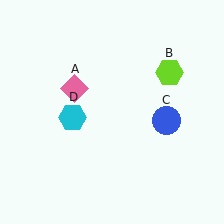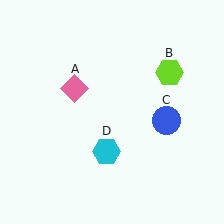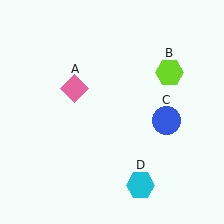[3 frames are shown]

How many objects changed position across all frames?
1 object changed position: cyan hexagon (object D).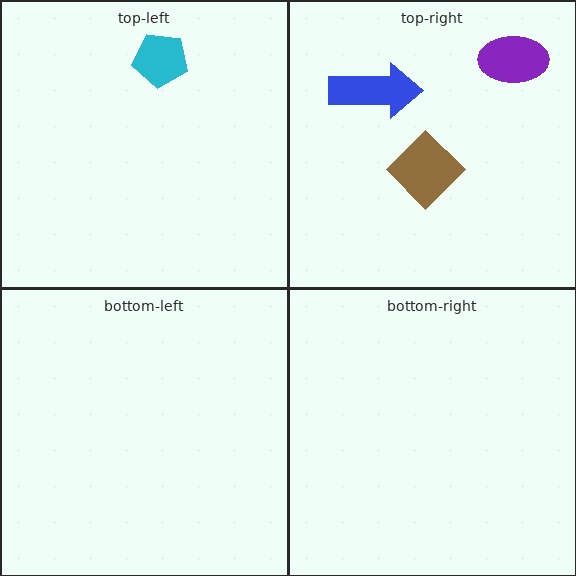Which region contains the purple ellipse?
The top-right region.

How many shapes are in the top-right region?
3.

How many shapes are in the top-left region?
1.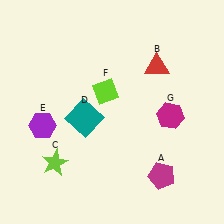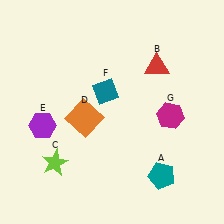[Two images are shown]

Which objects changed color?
A changed from magenta to teal. D changed from teal to orange. F changed from lime to teal.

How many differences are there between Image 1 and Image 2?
There are 3 differences between the two images.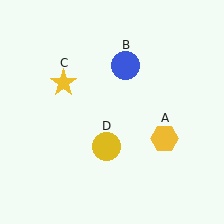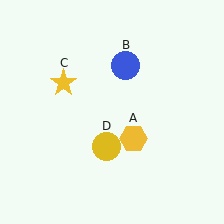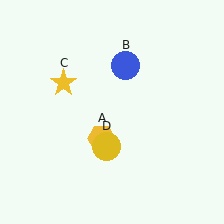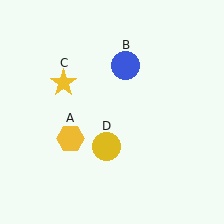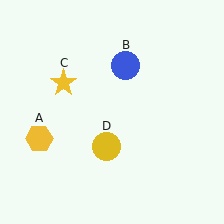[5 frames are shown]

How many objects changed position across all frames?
1 object changed position: yellow hexagon (object A).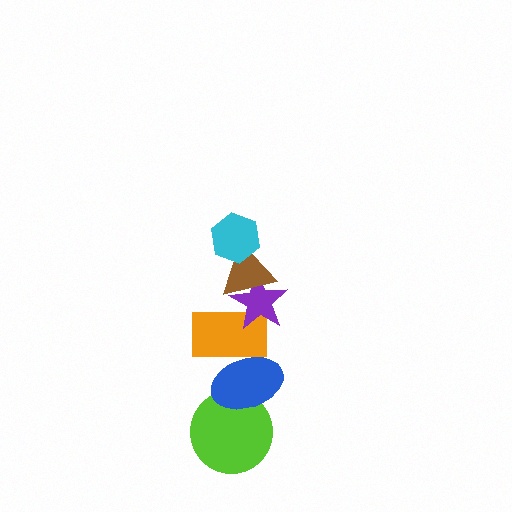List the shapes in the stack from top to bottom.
From top to bottom: the cyan hexagon, the brown triangle, the purple star, the orange rectangle, the blue ellipse, the lime circle.